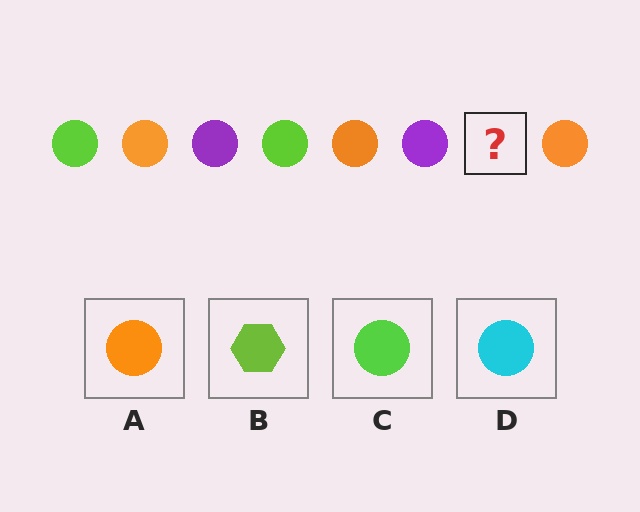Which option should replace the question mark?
Option C.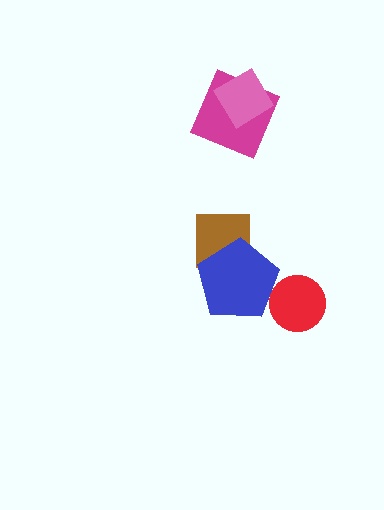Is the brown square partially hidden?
Yes, it is partially covered by another shape.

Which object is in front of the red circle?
The blue pentagon is in front of the red circle.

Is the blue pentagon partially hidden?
No, no other shape covers it.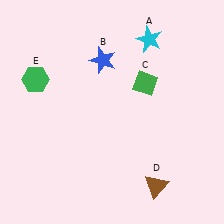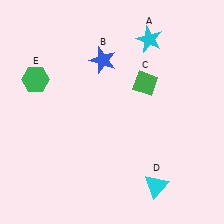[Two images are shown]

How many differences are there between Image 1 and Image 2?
There is 1 difference between the two images.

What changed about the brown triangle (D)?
In Image 1, D is brown. In Image 2, it changed to cyan.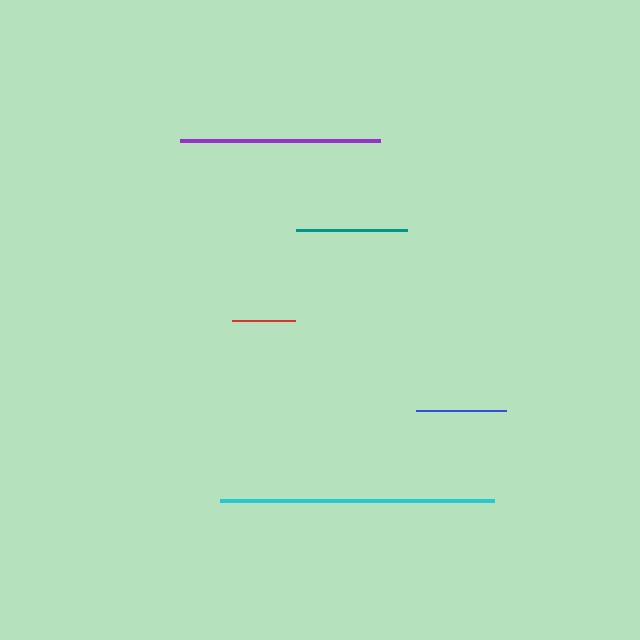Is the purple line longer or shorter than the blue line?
The purple line is longer than the blue line.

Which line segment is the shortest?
The red line is the shortest at approximately 63 pixels.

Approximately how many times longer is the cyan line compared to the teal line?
The cyan line is approximately 2.5 times the length of the teal line.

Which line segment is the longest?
The cyan line is the longest at approximately 274 pixels.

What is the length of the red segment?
The red segment is approximately 63 pixels long.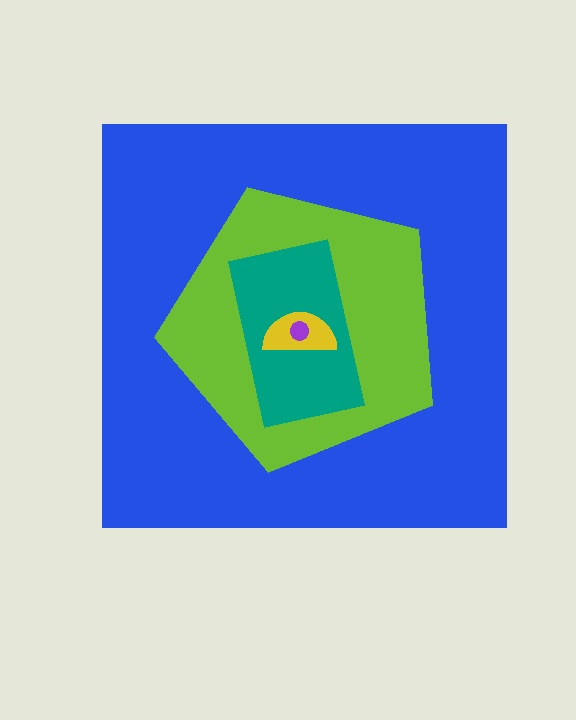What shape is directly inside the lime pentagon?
The teal rectangle.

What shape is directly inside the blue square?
The lime pentagon.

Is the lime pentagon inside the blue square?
Yes.